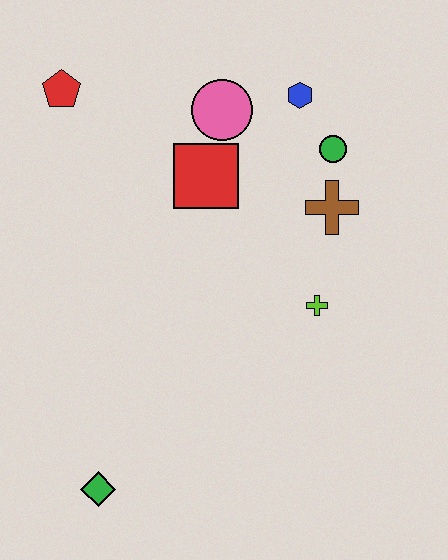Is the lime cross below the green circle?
Yes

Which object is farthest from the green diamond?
The blue hexagon is farthest from the green diamond.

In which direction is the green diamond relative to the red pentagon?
The green diamond is below the red pentagon.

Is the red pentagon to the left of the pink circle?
Yes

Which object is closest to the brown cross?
The green circle is closest to the brown cross.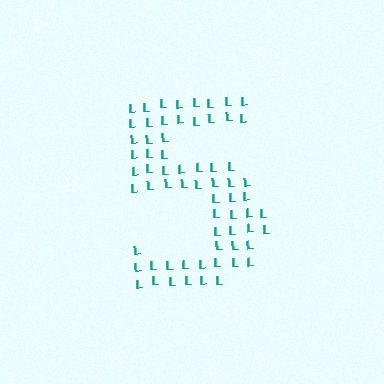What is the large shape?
The large shape is the digit 5.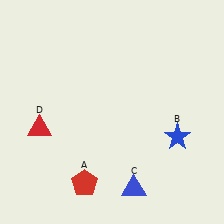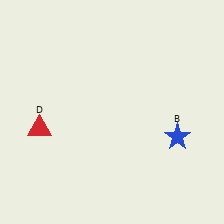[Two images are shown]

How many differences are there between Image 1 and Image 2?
There are 2 differences between the two images.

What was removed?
The blue triangle (C), the red pentagon (A) were removed in Image 2.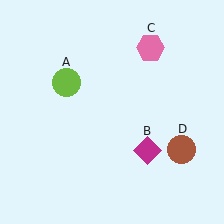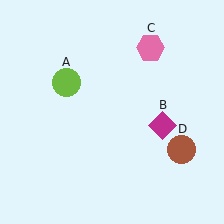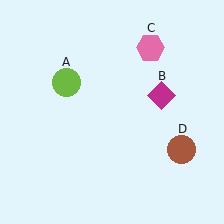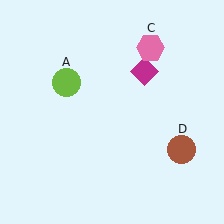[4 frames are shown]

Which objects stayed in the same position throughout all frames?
Lime circle (object A) and pink hexagon (object C) and brown circle (object D) remained stationary.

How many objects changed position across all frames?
1 object changed position: magenta diamond (object B).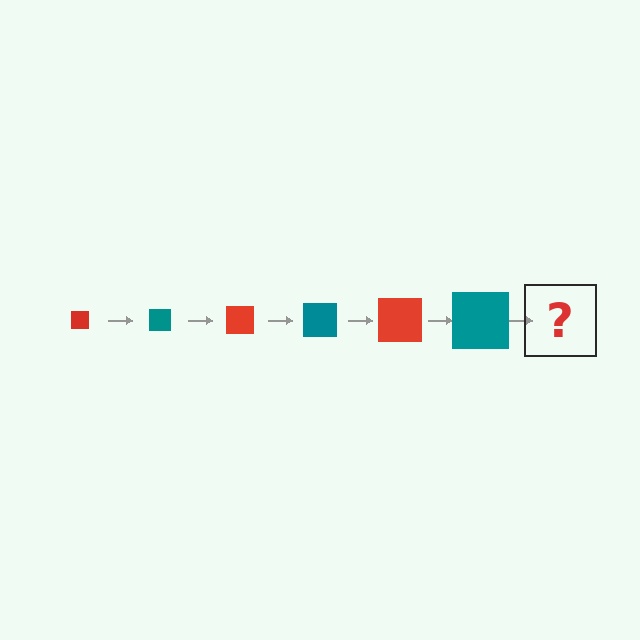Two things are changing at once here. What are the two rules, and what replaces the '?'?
The two rules are that the square grows larger each step and the color cycles through red and teal. The '?' should be a red square, larger than the previous one.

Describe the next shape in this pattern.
It should be a red square, larger than the previous one.